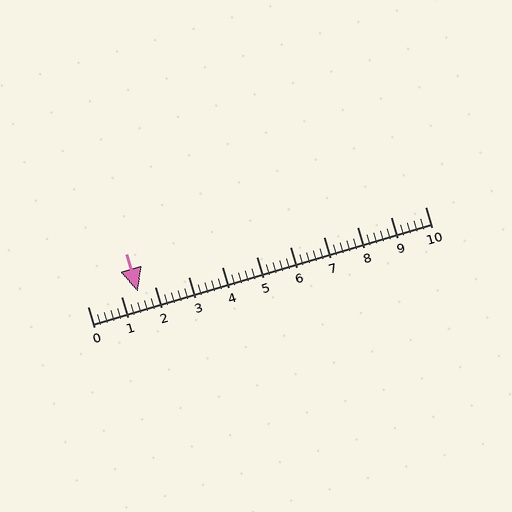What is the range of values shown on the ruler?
The ruler shows values from 0 to 10.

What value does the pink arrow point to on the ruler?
The pink arrow points to approximately 1.5.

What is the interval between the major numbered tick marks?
The major tick marks are spaced 1 units apart.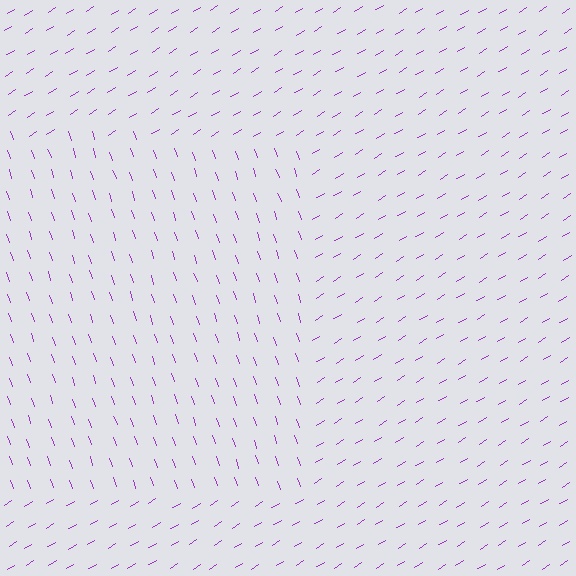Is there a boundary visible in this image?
Yes, there is a texture boundary formed by a change in line orientation.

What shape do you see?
I see a rectangle.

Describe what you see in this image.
The image is filled with small purple line segments. A rectangle region in the image has lines oriented differently from the surrounding lines, creating a visible texture boundary.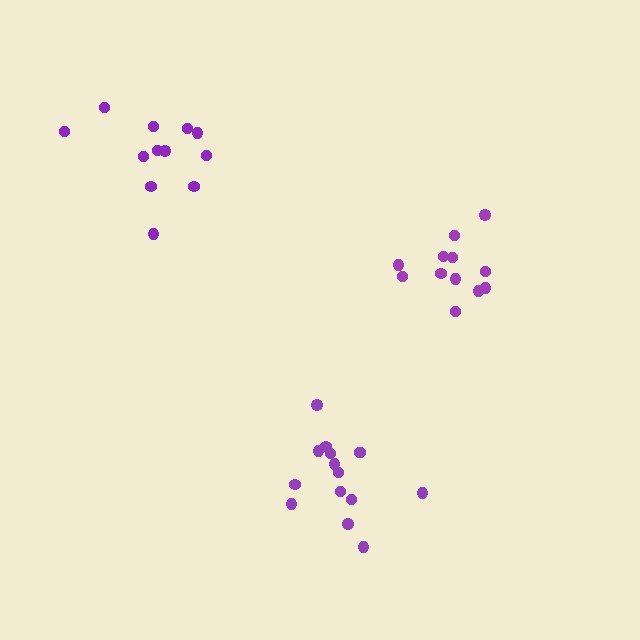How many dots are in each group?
Group 1: 15 dots, Group 2: 12 dots, Group 3: 12 dots (39 total).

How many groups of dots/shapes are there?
There are 3 groups.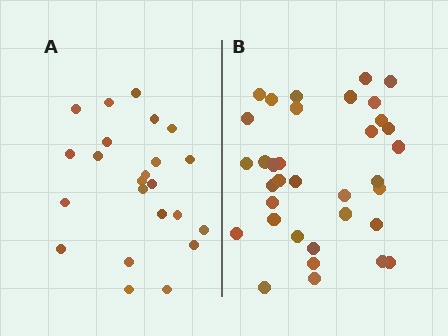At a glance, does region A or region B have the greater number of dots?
Region B (the right region) has more dots.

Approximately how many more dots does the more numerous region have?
Region B has roughly 12 or so more dots than region A.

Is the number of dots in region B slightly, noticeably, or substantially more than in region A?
Region B has substantially more. The ratio is roughly 1.5 to 1.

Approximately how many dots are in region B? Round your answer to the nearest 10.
About 40 dots. (The exact count is 35, which rounds to 40.)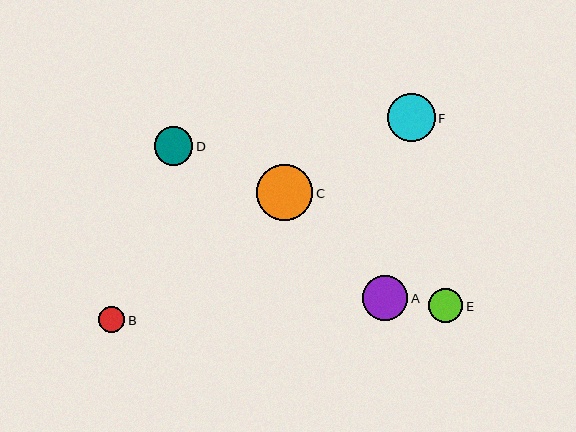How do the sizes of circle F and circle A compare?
Circle F and circle A are approximately the same size.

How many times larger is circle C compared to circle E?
Circle C is approximately 1.6 times the size of circle E.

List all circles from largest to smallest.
From largest to smallest: C, F, A, D, E, B.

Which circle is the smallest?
Circle B is the smallest with a size of approximately 26 pixels.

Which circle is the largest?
Circle C is the largest with a size of approximately 56 pixels.